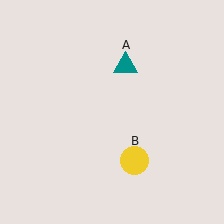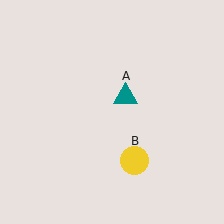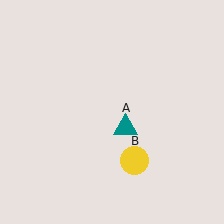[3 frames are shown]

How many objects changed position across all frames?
1 object changed position: teal triangle (object A).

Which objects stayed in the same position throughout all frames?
Yellow circle (object B) remained stationary.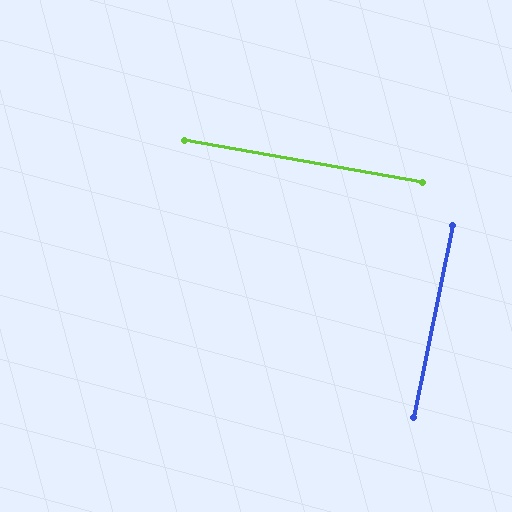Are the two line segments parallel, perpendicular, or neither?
Perpendicular — they meet at approximately 89°.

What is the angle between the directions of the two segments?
Approximately 89 degrees.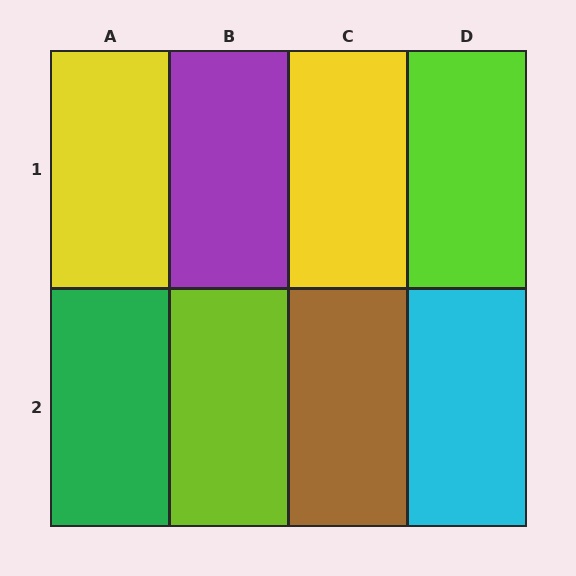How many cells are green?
1 cell is green.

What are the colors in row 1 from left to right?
Yellow, purple, yellow, lime.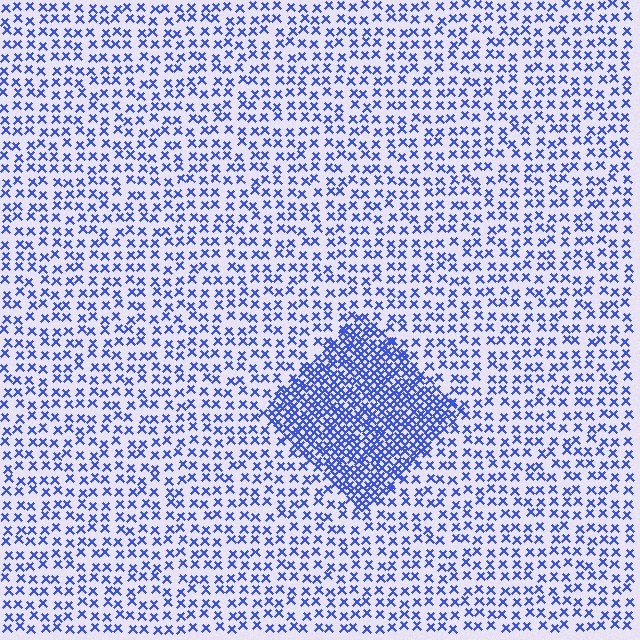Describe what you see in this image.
The image contains small blue elements arranged at two different densities. A diamond-shaped region is visible where the elements are more densely packed than the surrounding area.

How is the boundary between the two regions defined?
The boundary is defined by a change in element density (approximately 2.5x ratio). All elements are the same color, size, and shape.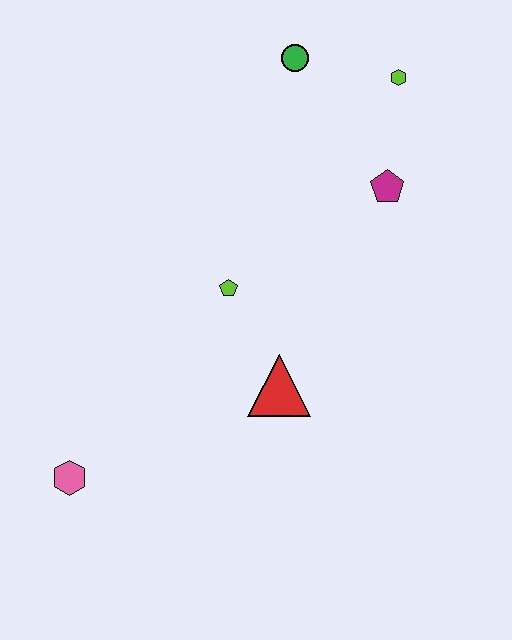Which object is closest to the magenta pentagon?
The lime hexagon is closest to the magenta pentagon.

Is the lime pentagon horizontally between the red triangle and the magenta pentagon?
No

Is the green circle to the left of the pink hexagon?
No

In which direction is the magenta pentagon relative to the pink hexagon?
The magenta pentagon is to the right of the pink hexagon.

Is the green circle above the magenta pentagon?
Yes